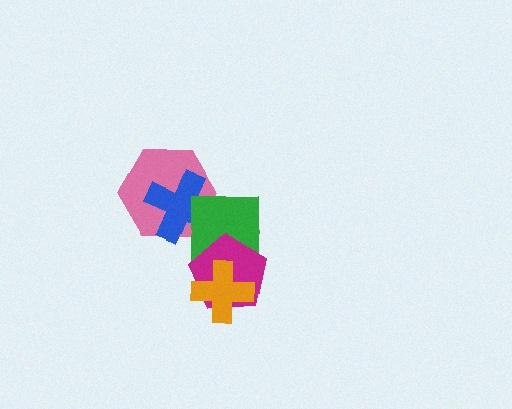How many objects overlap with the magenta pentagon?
2 objects overlap with the magenta pentagon.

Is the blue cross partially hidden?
Yes, it is partially covered by another shape.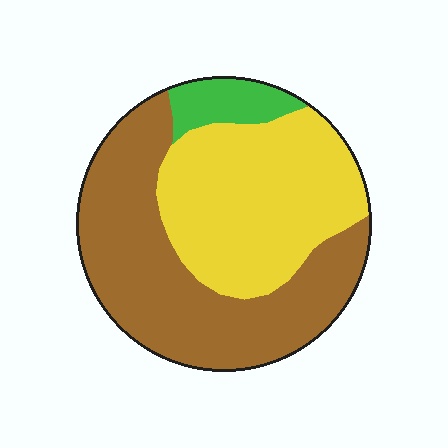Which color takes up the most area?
Brown, at roughly 50%.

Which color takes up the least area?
Green, at roughly 10%.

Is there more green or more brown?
Brown.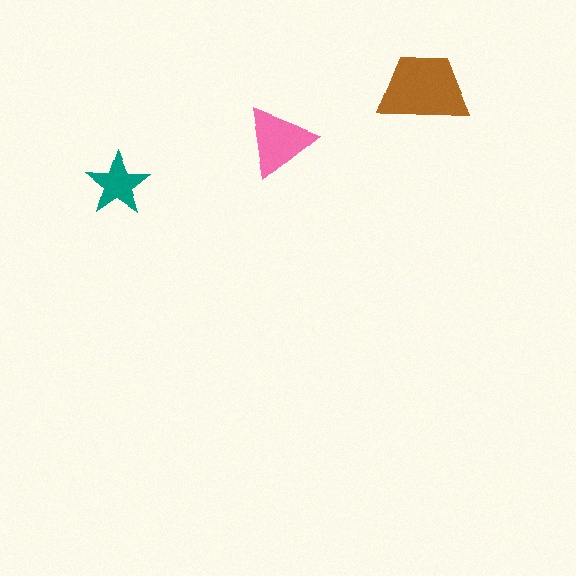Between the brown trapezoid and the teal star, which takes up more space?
The brown trapezoid.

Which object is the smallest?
The teal star.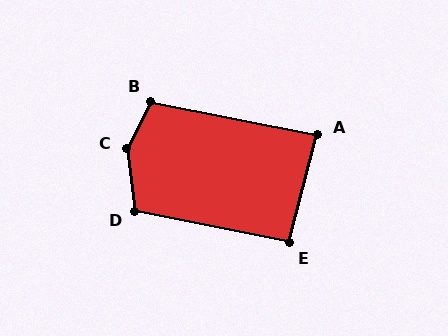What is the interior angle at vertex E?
Approximately 93 degrees (approximately right).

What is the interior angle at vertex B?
Approximately 105 degrees (obtuse).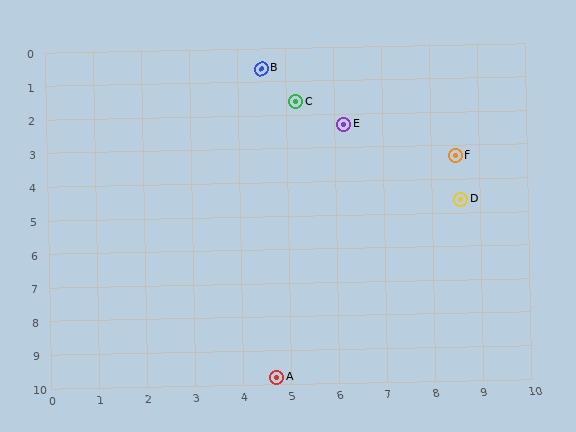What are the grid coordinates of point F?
Point F is at approximately (8.5, 3.3).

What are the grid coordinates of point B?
Point B is at approximately (4.5, 0.6).